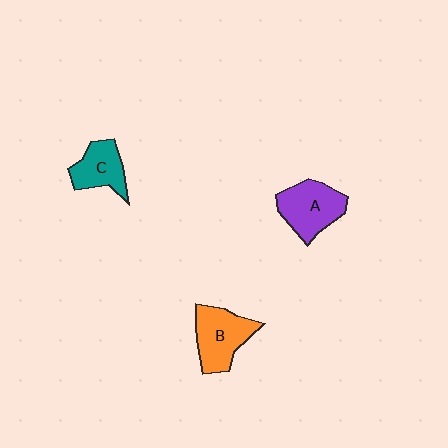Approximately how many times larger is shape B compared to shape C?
Approximately 1.3 times.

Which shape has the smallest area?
Shape C (teal).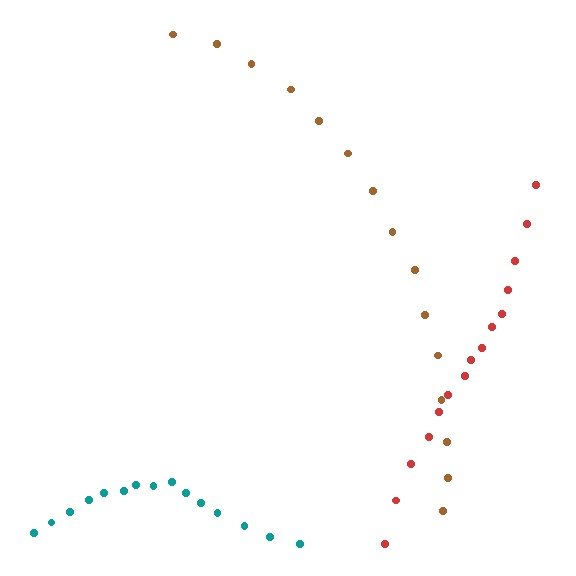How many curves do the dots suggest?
There are 3 distinct paths.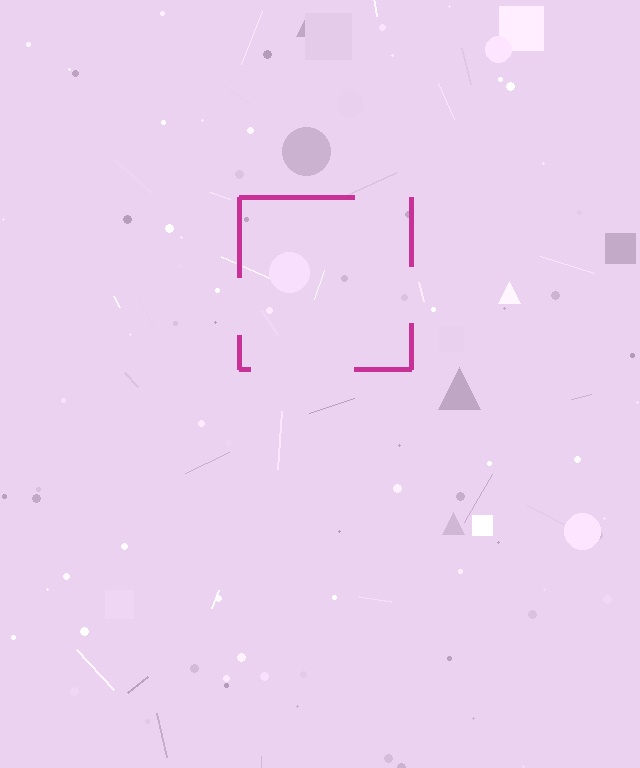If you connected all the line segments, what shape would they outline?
They would outline a square.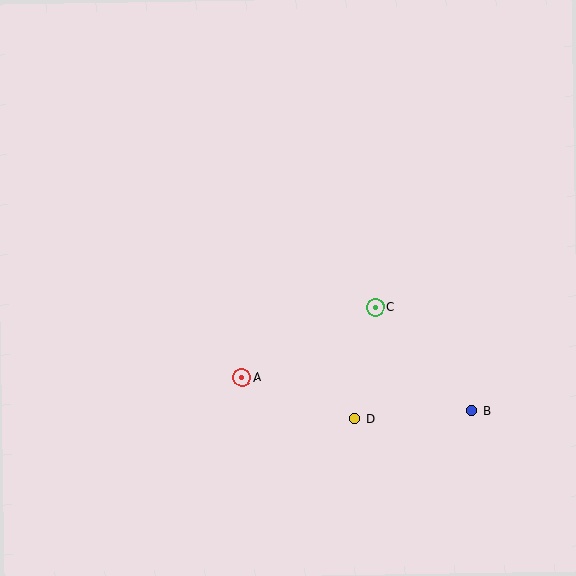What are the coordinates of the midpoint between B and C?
The midpoint between B and C is at (424, 359).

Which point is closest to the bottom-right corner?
Point B is closest to the bottom-right corner.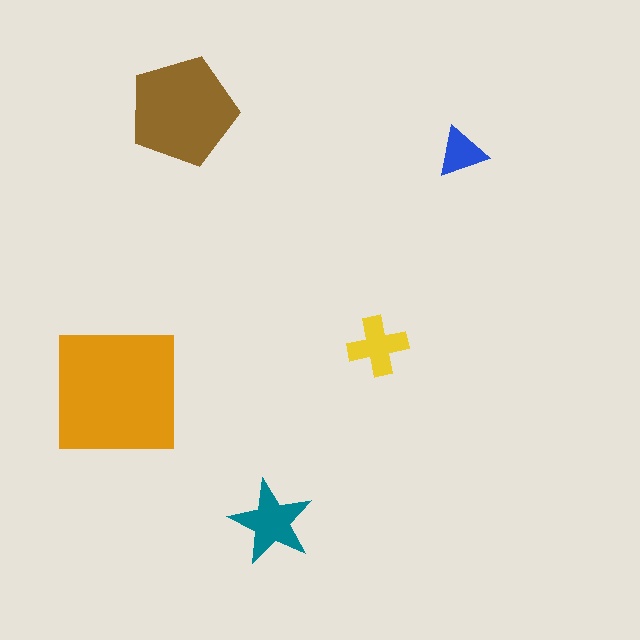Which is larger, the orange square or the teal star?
The orange square.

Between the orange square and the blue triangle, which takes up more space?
The orange square.